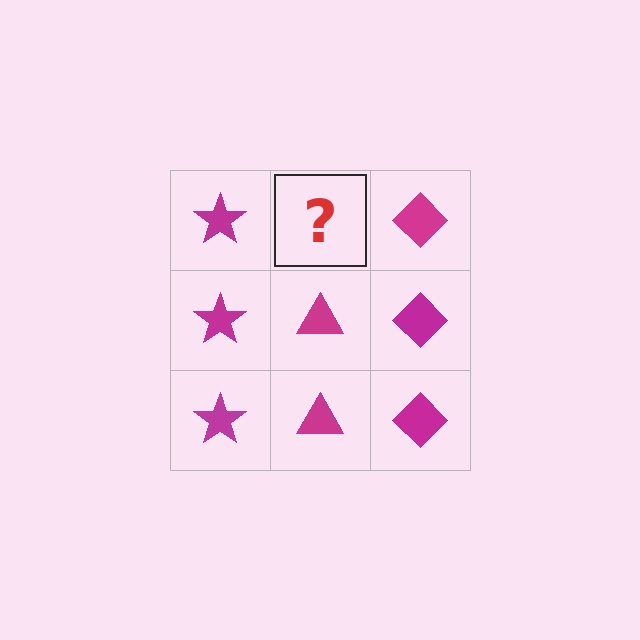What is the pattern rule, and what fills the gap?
The rule is that each column has a consistent shape. The gap should be filled with a magenta triangle.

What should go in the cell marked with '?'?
The missing cell should contain a magenta triangle.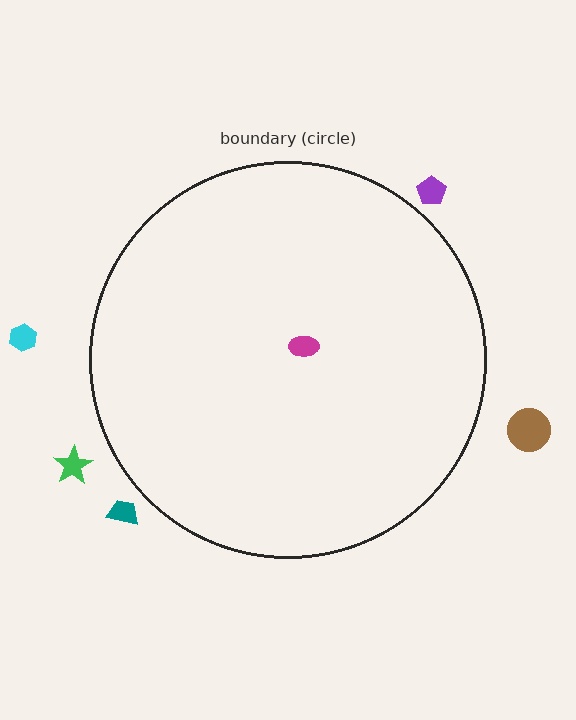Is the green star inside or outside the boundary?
Outside.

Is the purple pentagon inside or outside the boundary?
Outside.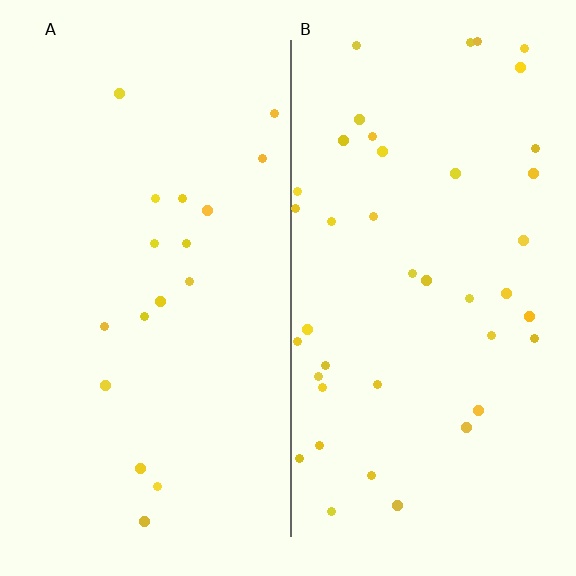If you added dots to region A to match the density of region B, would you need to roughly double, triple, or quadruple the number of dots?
Approximately double.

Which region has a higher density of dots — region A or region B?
B (the right).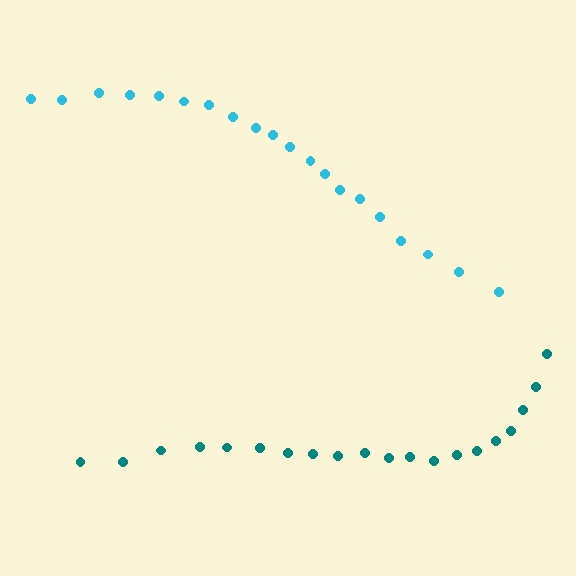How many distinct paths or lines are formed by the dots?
There are 2 distinct paths.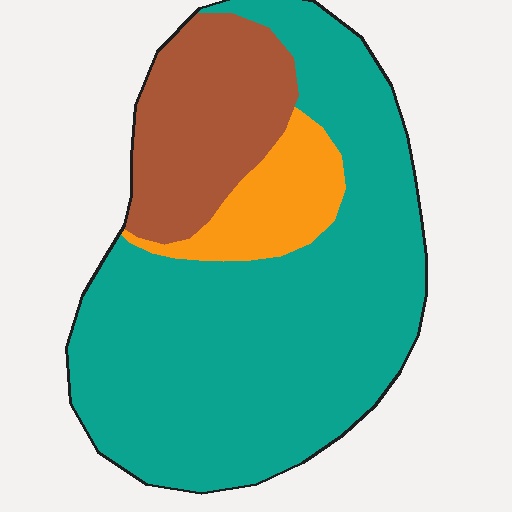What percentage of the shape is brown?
Brown covers 21% of the shape.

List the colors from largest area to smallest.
From largest to smallest: teal, brown, orange.